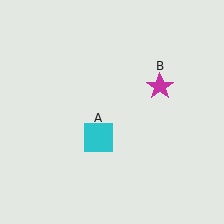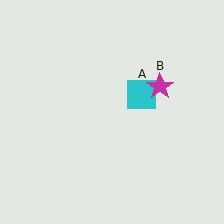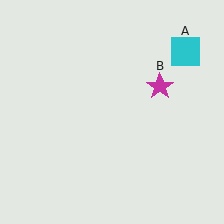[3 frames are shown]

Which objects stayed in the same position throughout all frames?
Magenta star (object B) remained stationary.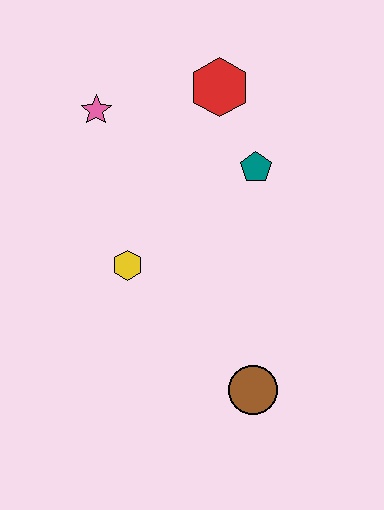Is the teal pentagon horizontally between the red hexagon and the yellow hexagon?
No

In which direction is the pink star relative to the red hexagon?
The pink star is to the left of the red hexagon.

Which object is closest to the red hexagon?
The teal pentagon is closest to the red hexagon.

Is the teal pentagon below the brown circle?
No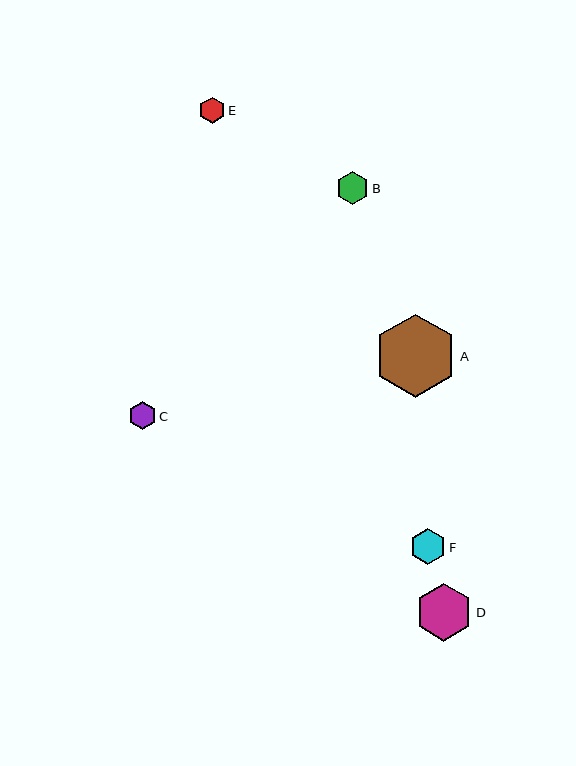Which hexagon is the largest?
Hexagon A is the largest with a size of approximately 83 pixels.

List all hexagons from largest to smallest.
From largest to smallest: A, D, F, B, C, E.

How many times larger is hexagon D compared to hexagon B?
Hexagon D is approximately 1.8 times the size of hexagon B.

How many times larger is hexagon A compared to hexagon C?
Hexagon A is approximately 2.9 times the size of hexagon C.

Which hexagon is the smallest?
Hexagon E is the smallest with a size of approximately 26 pixels.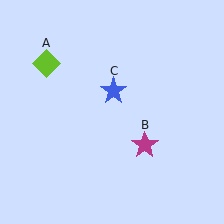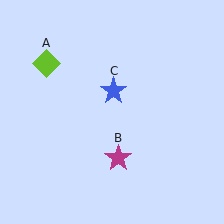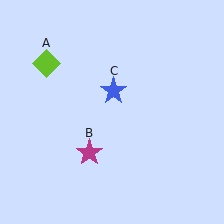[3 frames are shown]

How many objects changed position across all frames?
1 object changed position: magenta star (object B).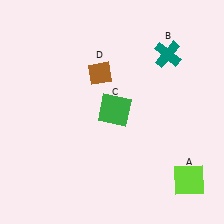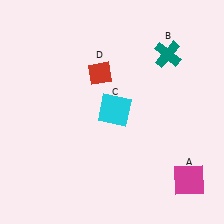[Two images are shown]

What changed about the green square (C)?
In Image 1, C is green. In Image 2, it changed to cyan.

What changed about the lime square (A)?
In Image 1, A is lime. In Image 2, it changed to magenta.